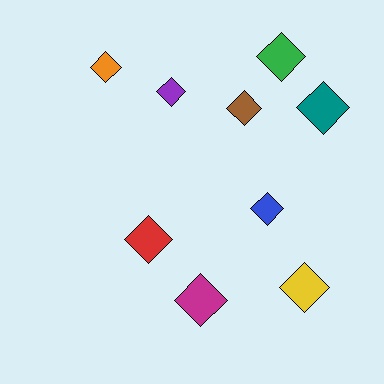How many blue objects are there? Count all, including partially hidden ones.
There is 1 blue object.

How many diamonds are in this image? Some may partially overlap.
There are 9 diamonds.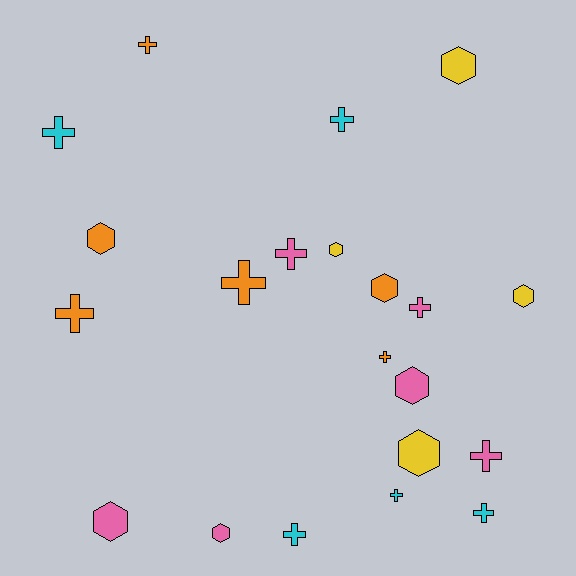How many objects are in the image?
There are 21 objects.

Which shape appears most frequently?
Cross, with 12 objects.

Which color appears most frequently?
Pink, with 6 objects.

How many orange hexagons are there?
There are 2 orange hexagons.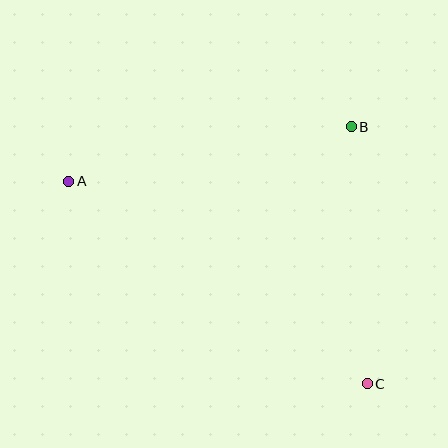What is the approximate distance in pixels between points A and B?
The distance between A and B is approximately 288 pixels.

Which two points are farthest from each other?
Points A and C are farthest from each other.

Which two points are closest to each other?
Points B and C are closest to each other.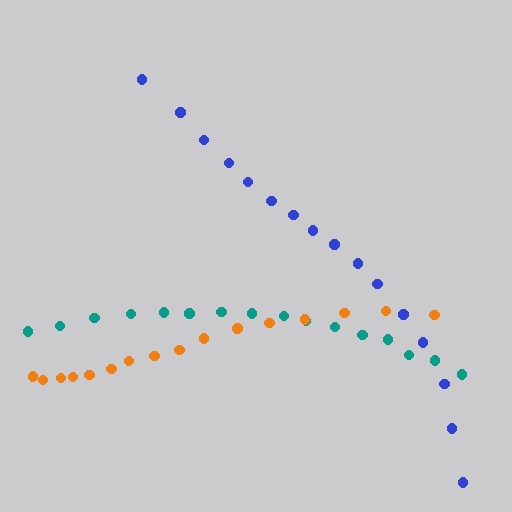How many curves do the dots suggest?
There are 3 distinct paths.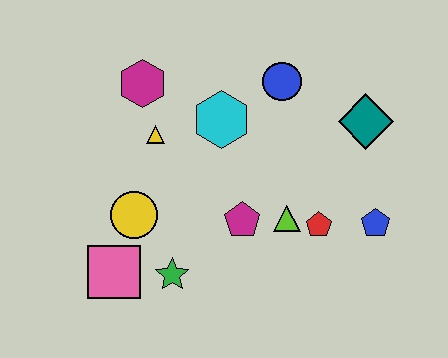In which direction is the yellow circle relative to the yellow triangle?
The yellow circle is below the yellow triangle.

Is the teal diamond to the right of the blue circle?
Yes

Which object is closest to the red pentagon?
The lime triangle is closest to the red pentagon.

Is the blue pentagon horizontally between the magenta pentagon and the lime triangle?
No